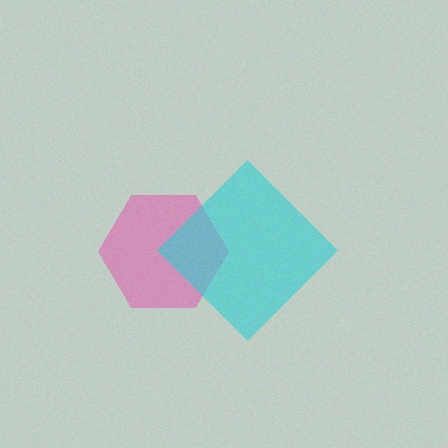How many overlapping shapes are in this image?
There are 2 overlapping shapes in the image.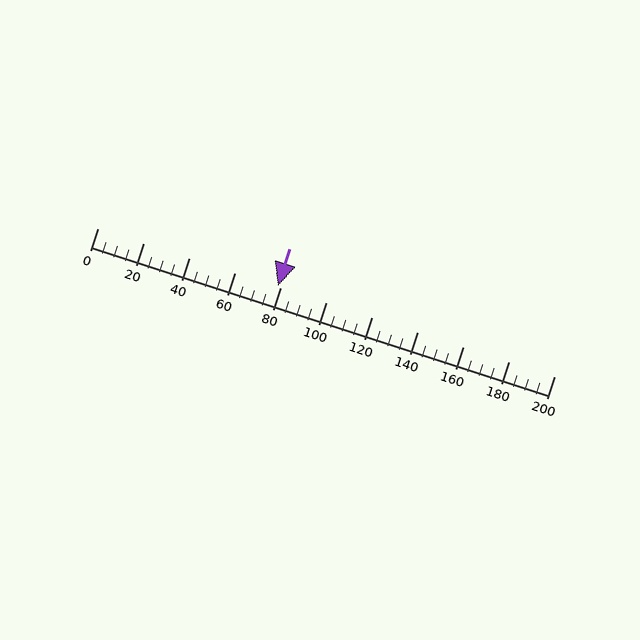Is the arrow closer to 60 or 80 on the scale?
The arrow is closer to 80.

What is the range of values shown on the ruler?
The ruler shows values from 0 to 200.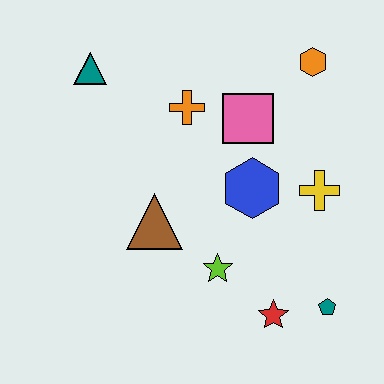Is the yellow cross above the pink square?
No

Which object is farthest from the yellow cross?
The teal triangle is farthest from the yellow cross.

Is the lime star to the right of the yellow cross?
No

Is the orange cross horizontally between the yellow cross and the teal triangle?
Yes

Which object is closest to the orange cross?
The pink square is closest to the orange cross.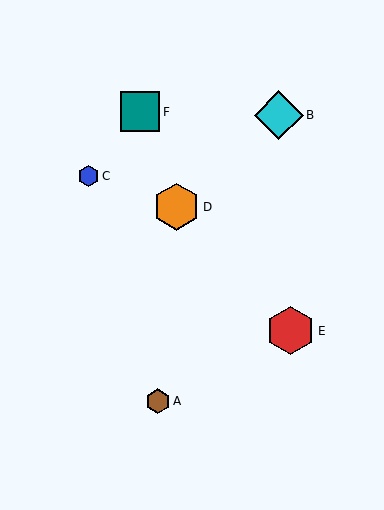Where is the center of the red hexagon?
The center of the red hexagon is at (290, 331).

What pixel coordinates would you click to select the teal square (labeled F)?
Click at (140, 112) to select the teal square F.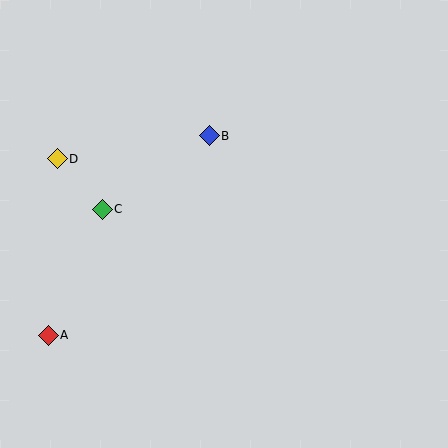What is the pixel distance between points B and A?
The distance between B and A is 257 pixels.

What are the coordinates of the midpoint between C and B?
The midpoint between C and B is at (156, 173).